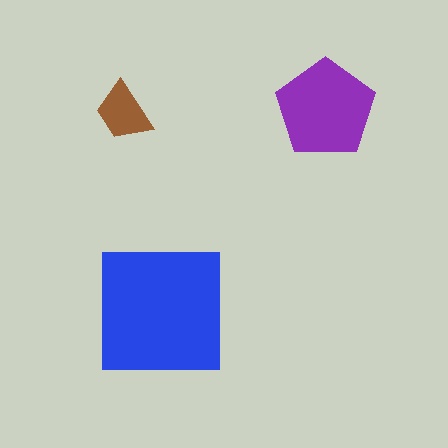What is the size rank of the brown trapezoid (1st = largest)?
3rd.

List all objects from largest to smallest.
The blue square, the purple pentagon, the brown trapezoid.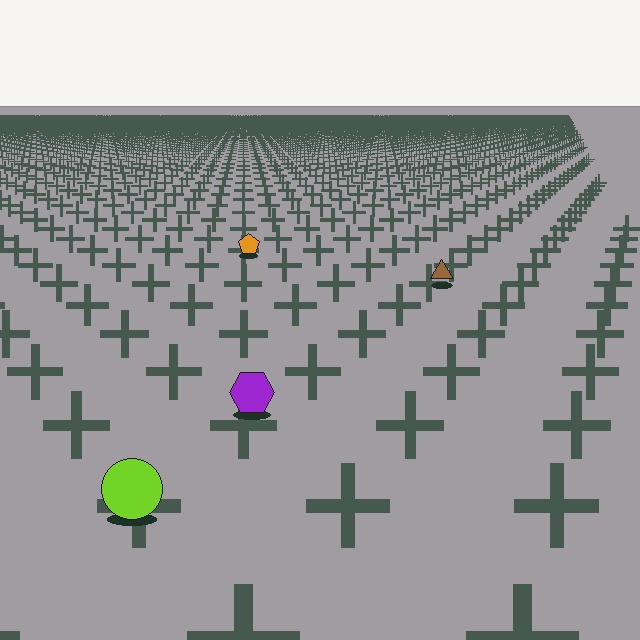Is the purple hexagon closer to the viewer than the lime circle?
No. The lime circle is closer — you can tell from the texture gradient: the ground texture is coarser near it.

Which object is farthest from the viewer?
The orange pentagon is farthest from the viewer. It appears smaller and the ground texture around it is denser.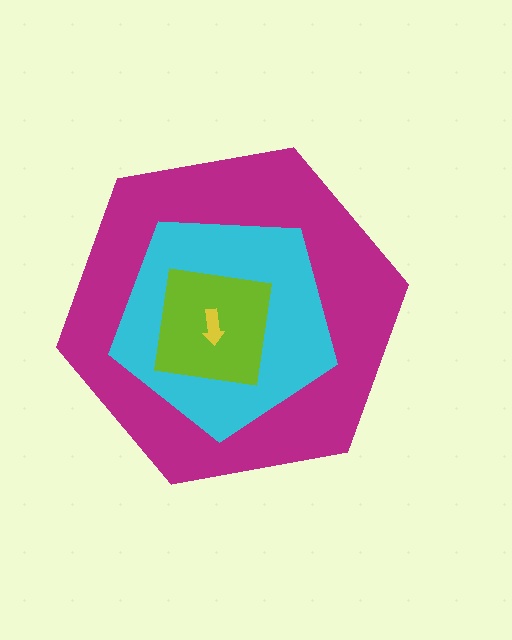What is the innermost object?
The yellow arrow.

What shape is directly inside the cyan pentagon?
The lime square.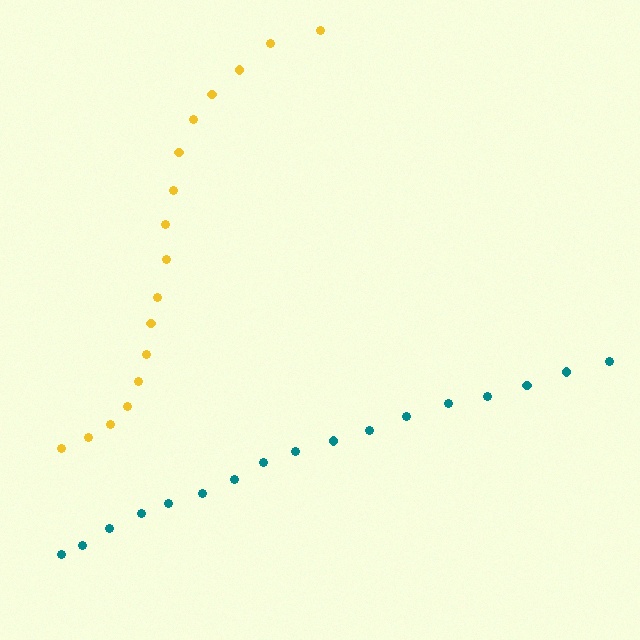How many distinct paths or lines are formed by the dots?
There are 2 distinct paths.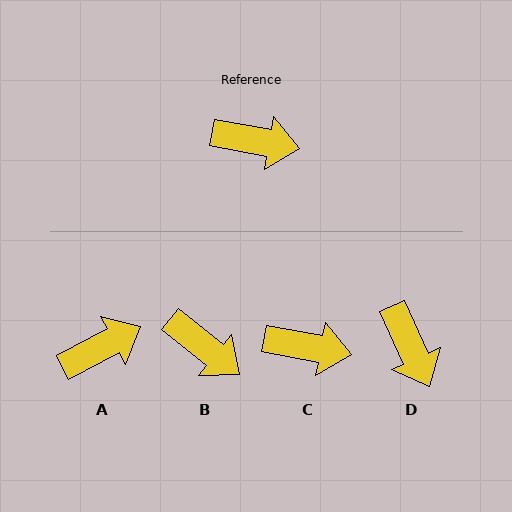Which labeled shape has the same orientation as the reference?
C.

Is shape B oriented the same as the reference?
No, it is off by about 28 degrees.